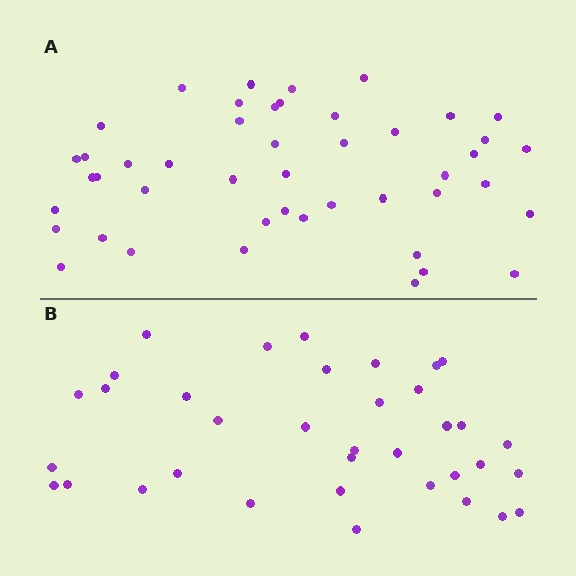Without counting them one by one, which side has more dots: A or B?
Region A (the top region) has more dots.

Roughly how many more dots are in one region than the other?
Region A has roughly 10 or so more dots than region B.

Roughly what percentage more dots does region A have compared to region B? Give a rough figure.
About 30% more.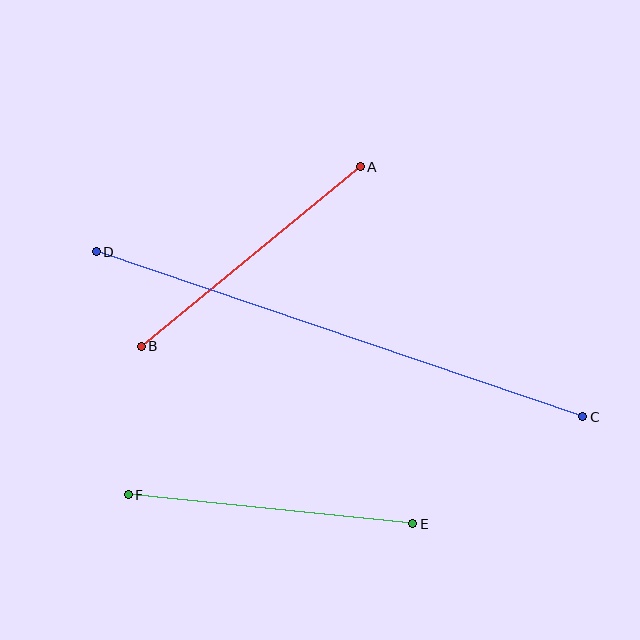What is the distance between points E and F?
The distance is approximately 286 pixels.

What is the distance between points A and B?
The distance is approximately 283 pixels.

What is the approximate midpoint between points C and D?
The midpoint is at approximately (339, 334) pixels.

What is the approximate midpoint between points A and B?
The midpoint is at approximately (251, 257) pixels.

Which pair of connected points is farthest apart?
Points C and D are farthest apart.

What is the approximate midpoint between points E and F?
The midpoint is at approximately (271, 509) pixels.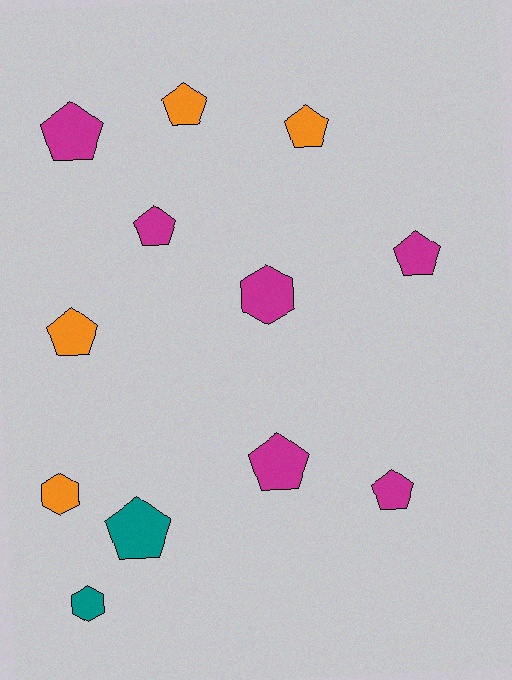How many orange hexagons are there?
There is 1 orange hexagon.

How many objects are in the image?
There are 12 objects.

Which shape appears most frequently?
Pentagon, with 9 objects.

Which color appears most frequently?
Magenta, with 6 objects.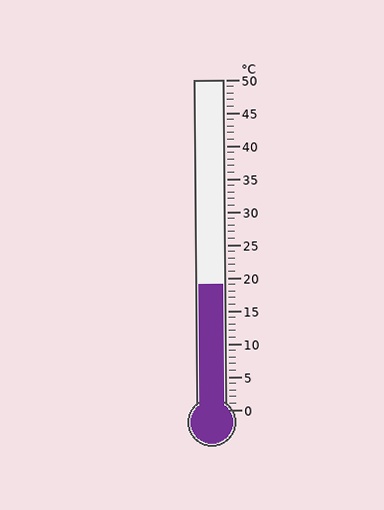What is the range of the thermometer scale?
The thermometer scale ranges from 0°C to 50°C.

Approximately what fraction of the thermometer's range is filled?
The thermometer is filled to approximately 40% of its range.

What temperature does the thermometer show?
The thermometer shows approximately 19°C.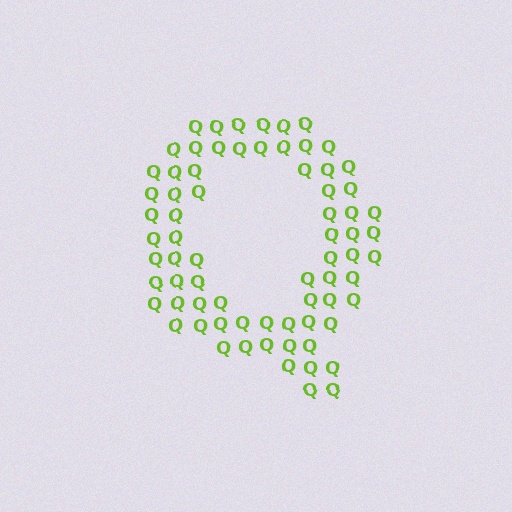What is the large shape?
The large shape is the letter Q.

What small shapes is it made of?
It is made of small letter Q's.